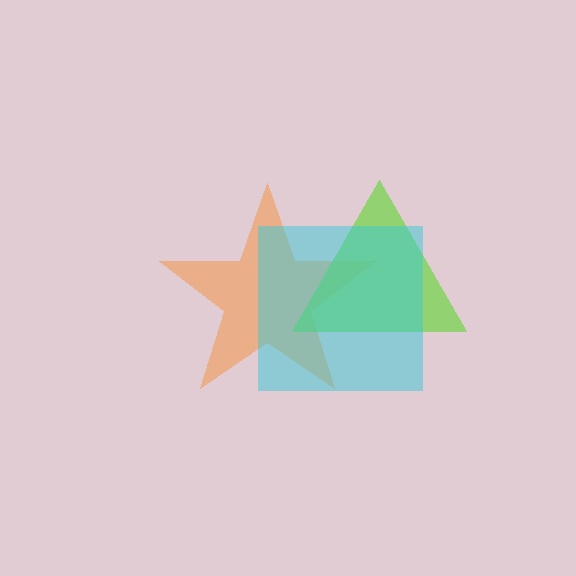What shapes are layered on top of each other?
The layered shapes are: an orange star, a lime triangle, a cyan square.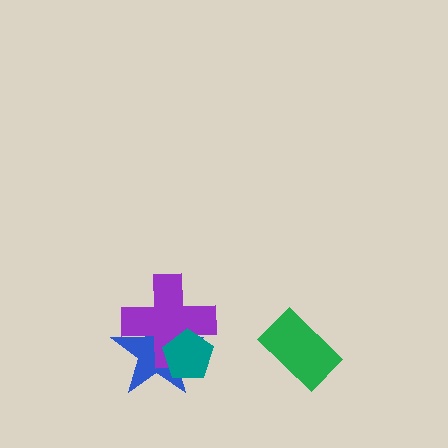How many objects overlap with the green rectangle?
0 objects overlap with the green rectangle.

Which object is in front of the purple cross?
The teal pentagon is in front of the purple cross.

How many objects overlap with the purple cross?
2 objects overlap with the purple cross.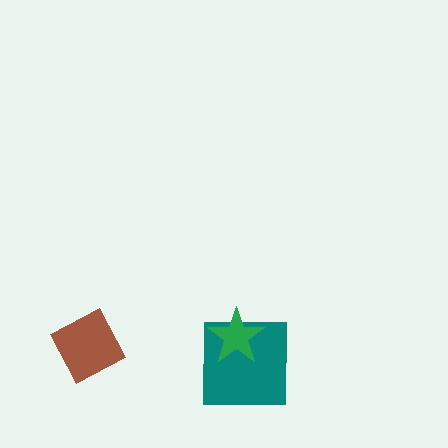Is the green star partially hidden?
No, no other shape covers it.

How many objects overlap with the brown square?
0 objects overlap with the brown square.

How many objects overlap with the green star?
1 object overlaps with the green star.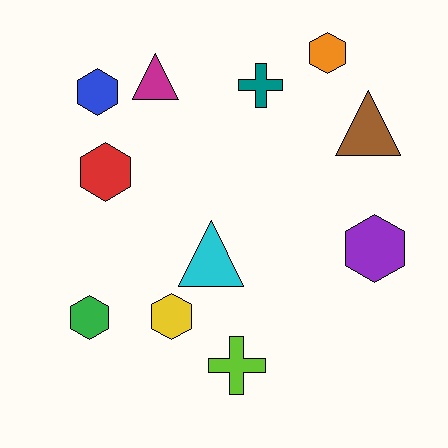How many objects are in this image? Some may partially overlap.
There are 11 objects.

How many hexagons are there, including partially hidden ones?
There are 6 hexagons.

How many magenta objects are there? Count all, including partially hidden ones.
There is 1 magenta object.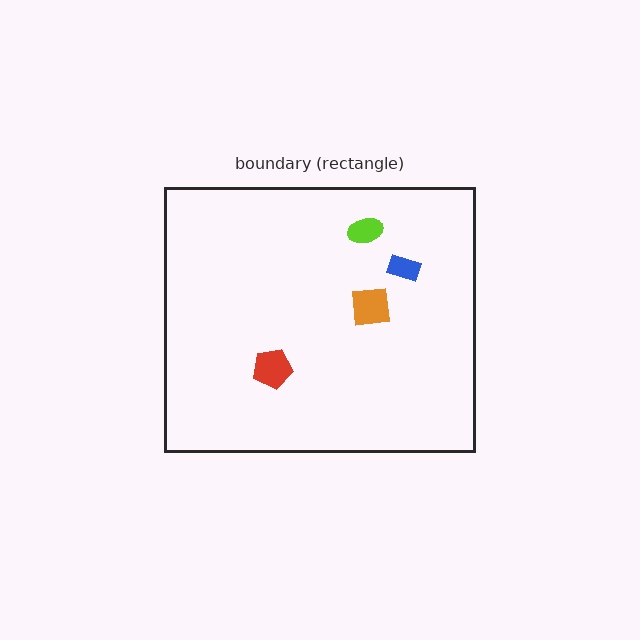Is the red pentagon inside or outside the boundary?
Inside.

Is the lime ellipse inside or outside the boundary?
Inside.